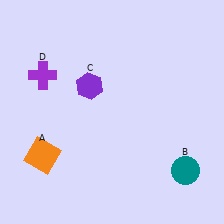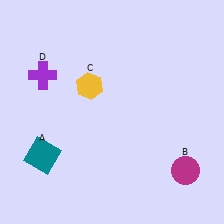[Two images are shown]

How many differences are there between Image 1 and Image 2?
There are 3 differences between the two images.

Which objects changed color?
A changed from orange to teal. B changed from teal to magenta. C changed from purple to yellow.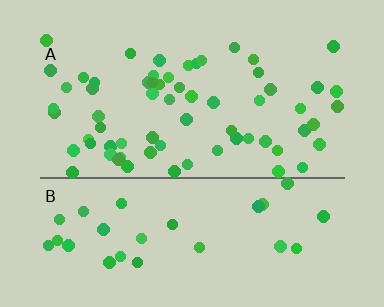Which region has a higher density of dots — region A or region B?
A (the top).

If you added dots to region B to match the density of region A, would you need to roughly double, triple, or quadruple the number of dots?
Approximately double.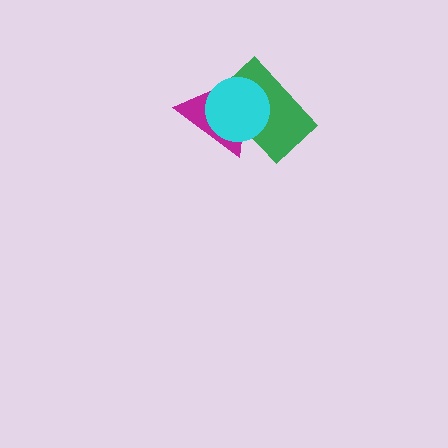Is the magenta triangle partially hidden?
Yes, it is partially covered by another shape.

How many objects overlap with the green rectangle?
2 objects overlap with the green rectangle.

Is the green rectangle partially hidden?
Yes, it is partially covered by another shape.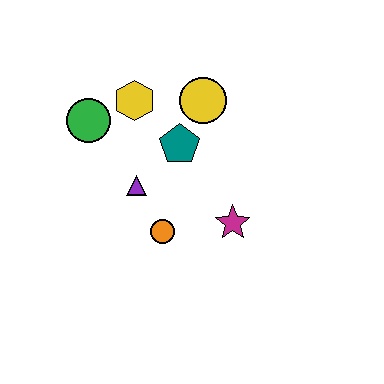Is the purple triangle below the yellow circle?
Yes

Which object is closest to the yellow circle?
The teal pentagon is closest to the yellow circle.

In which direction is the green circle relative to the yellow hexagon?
The green circle is to the left of the yellow hexagon.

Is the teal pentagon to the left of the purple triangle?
No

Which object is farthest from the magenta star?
The green circle is farthest from the magenta star.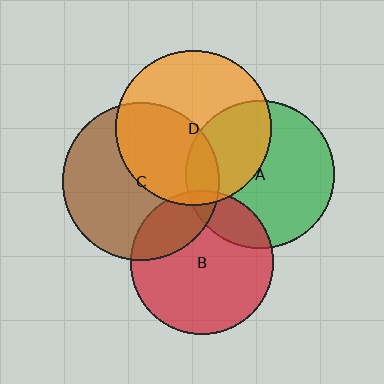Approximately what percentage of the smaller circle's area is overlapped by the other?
Approximately 15%.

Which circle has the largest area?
Circle C (brown).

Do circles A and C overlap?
Yes.